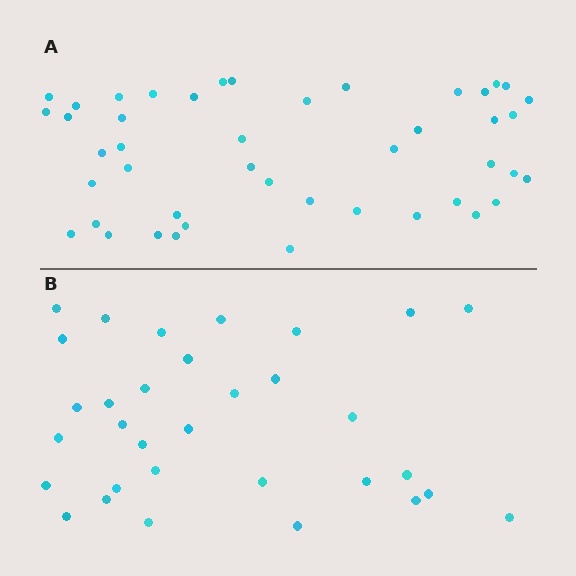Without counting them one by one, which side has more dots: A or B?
Region A (the top region) has more dots.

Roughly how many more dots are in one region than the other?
Region A has approximately 15 more dots than region B.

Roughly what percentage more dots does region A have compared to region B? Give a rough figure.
About 40% more.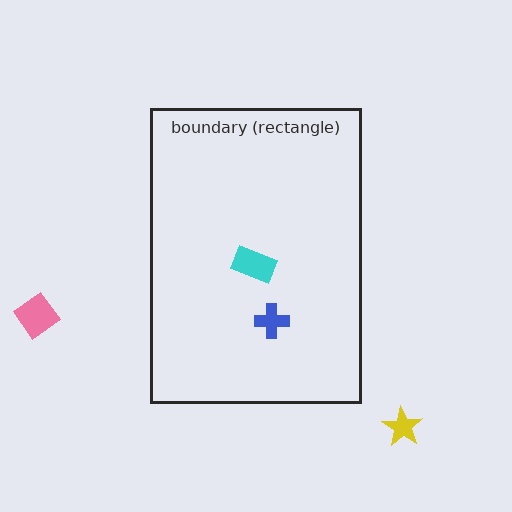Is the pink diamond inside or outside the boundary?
Outside.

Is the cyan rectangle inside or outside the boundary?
Inside.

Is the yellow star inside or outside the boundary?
Outside.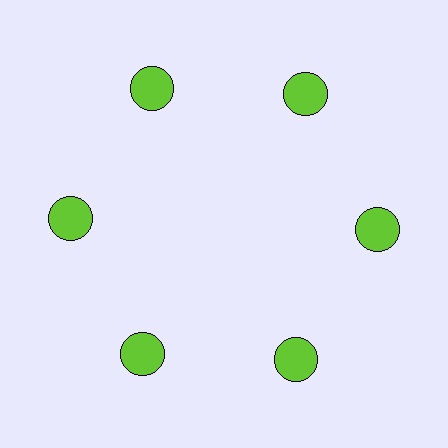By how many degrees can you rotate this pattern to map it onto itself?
The pattern maps onto itself every 60 degrees of rotation.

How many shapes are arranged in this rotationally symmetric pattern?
There are 6 shapes, arranged in 6 groups of 1.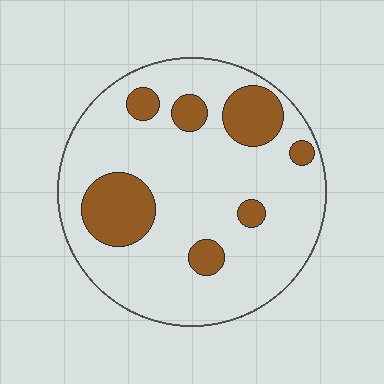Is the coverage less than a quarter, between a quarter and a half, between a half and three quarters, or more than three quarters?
Less than a quarter.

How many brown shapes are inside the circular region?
7.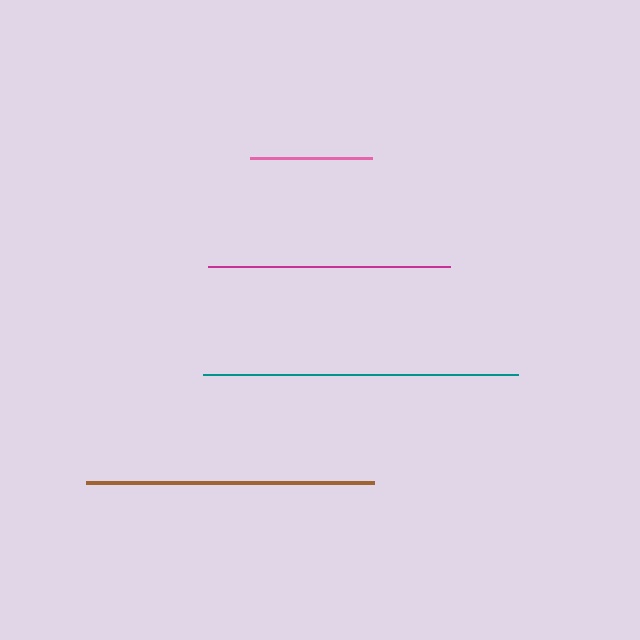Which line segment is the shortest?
The pink line is the shortest at approximately 122 pixels.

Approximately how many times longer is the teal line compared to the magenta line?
The teal line is approximately 1.3 times the length of the magenta line.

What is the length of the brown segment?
The brown segment is approximately 288 pixels long.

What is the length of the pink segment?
The pink segment is approximately 122 pixels long.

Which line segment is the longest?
The teal line is the longest at approximately 314 pixels.